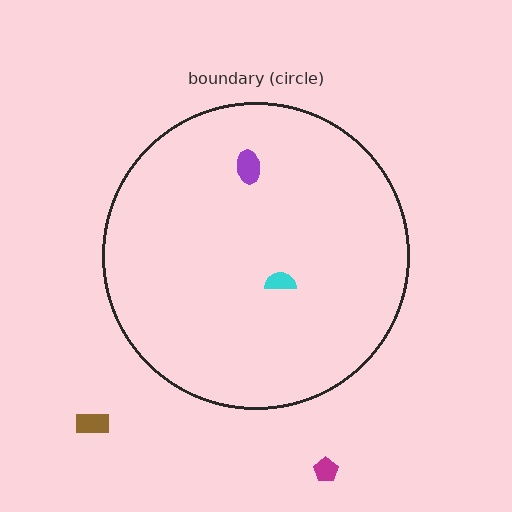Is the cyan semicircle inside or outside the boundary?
Inside.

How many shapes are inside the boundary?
2 inside, 2 outside.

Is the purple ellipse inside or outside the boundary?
Inside.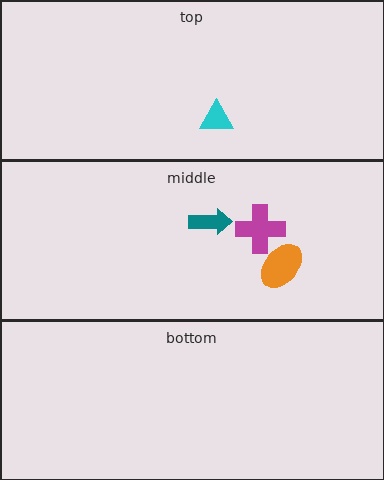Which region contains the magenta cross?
The middle region.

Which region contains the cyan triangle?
The top region.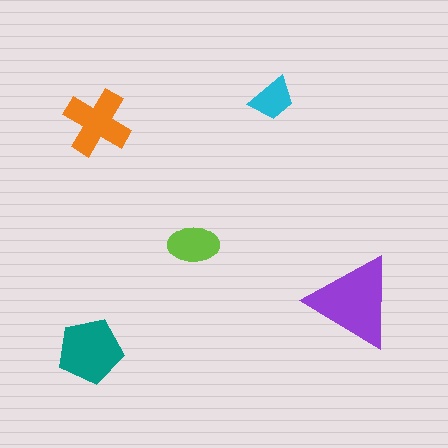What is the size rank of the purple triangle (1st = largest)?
1st.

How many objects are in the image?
There are 5 objects in the image.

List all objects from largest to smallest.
The purple triangle, the teal pentagon, the orange cross, the lime ellipse, the cyan trapezoid.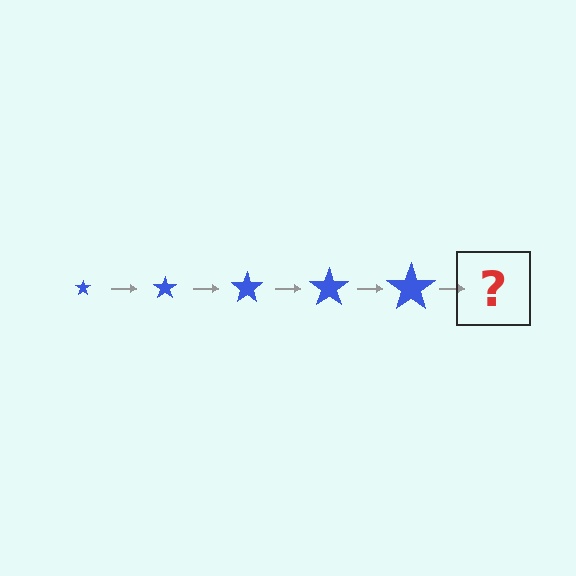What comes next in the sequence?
The next element should be a blue star, larger than the previous one.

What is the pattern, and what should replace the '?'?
The pattern is that the star gets progressively larger each step. The '?' should be a blue star, larger than the previous one.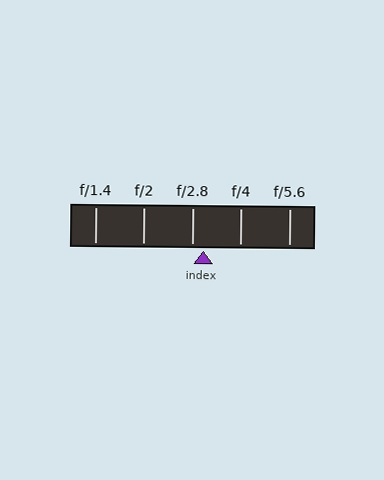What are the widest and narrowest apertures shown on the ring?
The widest aperture shown is f/1.4 and the narrowest is f/5.6.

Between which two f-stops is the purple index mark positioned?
The index mark is between f/2.8 and f/4.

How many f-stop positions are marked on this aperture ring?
There are 5 f-stop positions marked.